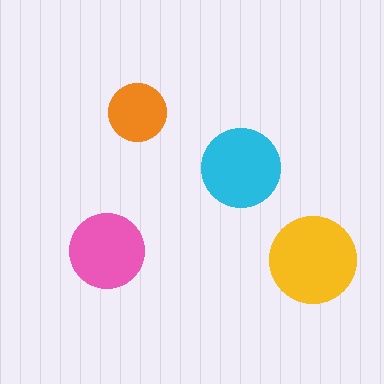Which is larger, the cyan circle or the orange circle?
The cyan one.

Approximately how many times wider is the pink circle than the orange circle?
About 1.5 times wider.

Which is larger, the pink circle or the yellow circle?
The yellow one.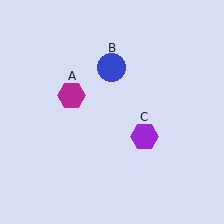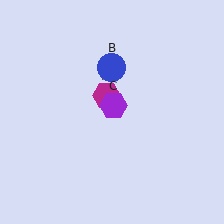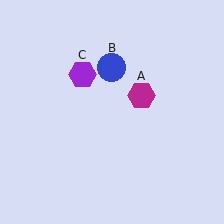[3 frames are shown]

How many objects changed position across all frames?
2 objects changed position: magenta hexagon (object A), purple hexagon (object C).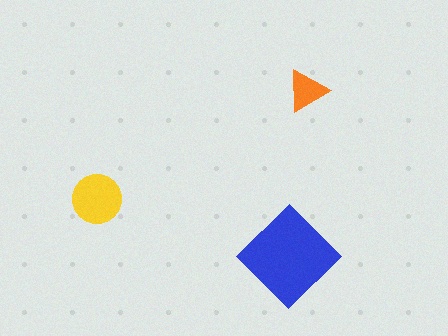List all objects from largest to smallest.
The blue diamond, the yellow circle, the orange triangle.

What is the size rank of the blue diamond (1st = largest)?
1st.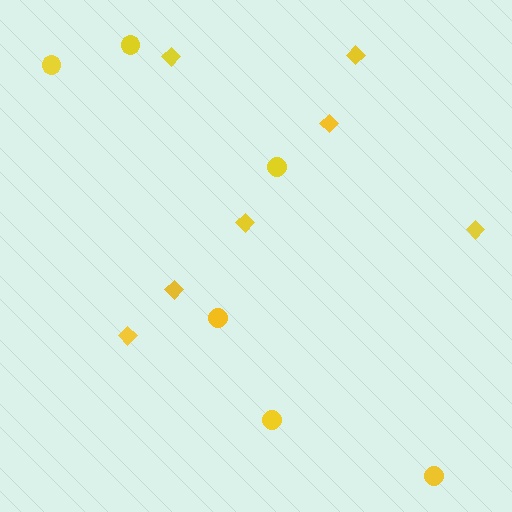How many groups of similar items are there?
There are 2 groups: one group of circles (6) and one group of diamonds (7).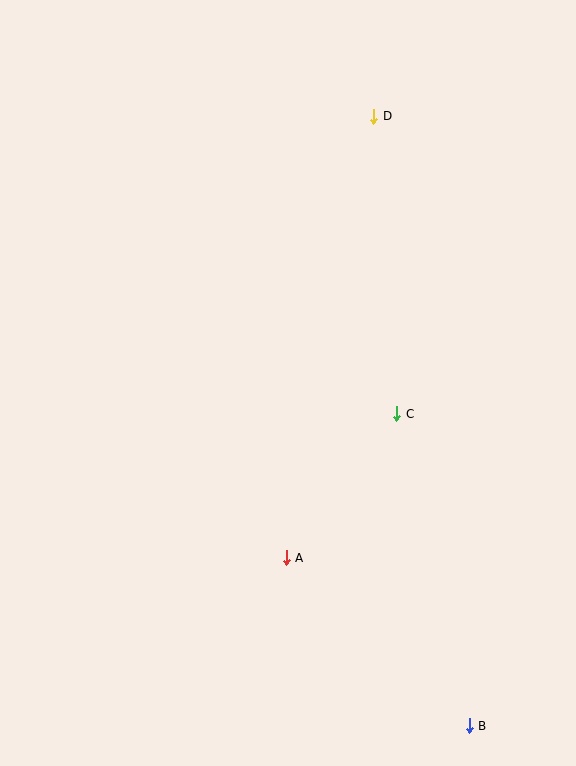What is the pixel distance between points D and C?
The distance between D and C is 298 pixels.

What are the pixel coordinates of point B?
Point B is at (469, 726).